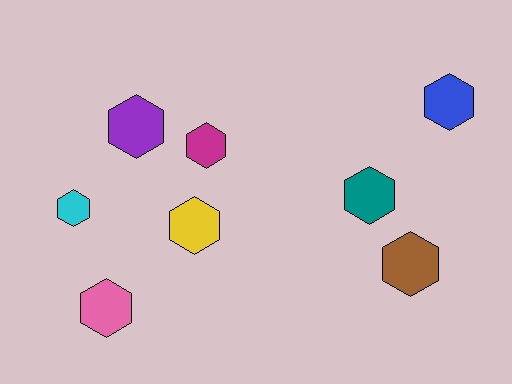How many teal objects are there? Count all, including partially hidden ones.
There is 1 teal object.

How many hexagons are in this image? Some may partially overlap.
There are 8 hexagons.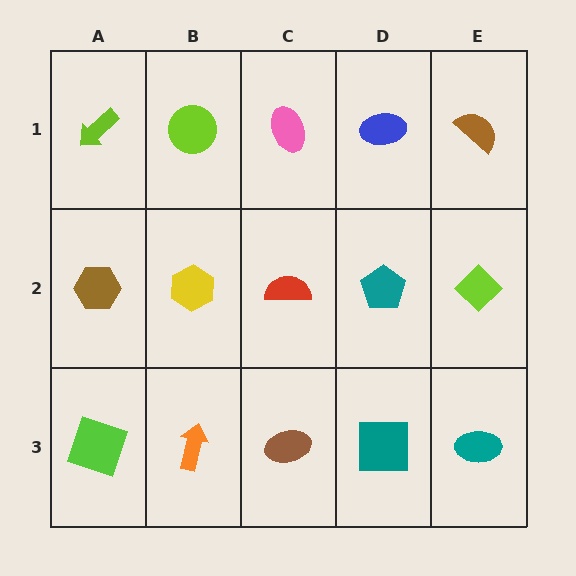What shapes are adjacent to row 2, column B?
A lime circle (row 1, column B), an orange arrow (row 3, column B), a brown hexagon (row 2, column A), a red semicircle (row 2, column C).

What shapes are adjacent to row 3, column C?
A red semicircle (row 2, column C), an orange arrow (row 3, column B), a teal square (row 3, column D).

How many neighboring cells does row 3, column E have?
2.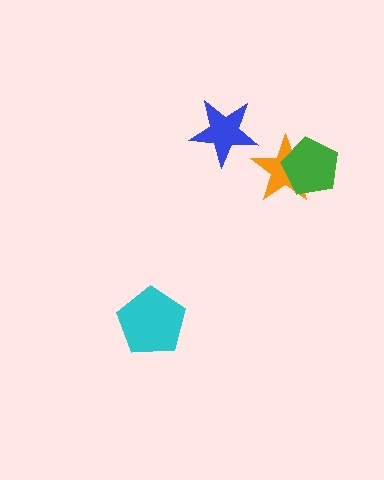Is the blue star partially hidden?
No, no other shape covers it.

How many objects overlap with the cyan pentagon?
0 objects overlap with the cyan pentagon.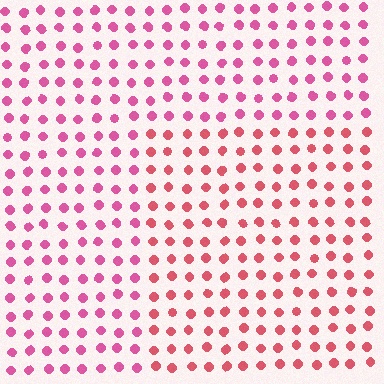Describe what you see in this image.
The image is filled with small pink elements in a uniform arrangement. A rectangle-shaped region is visible where the elements are tinted to a slightly different hue, forming a subtle color boundary.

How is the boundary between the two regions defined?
The boundary is defined purely by a slight shift in hue (about 25 degrees). Spacing, size, and orientation are identical on both sides.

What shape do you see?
I see a rectangle.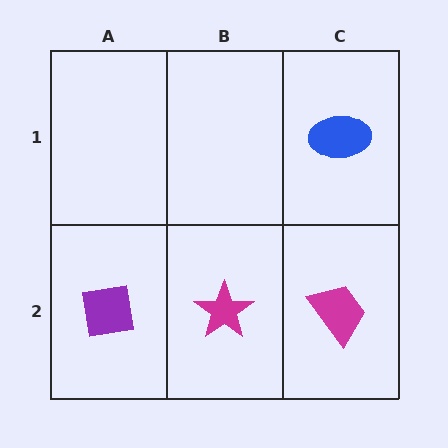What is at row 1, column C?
A blue ellipse.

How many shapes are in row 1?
1 shape.